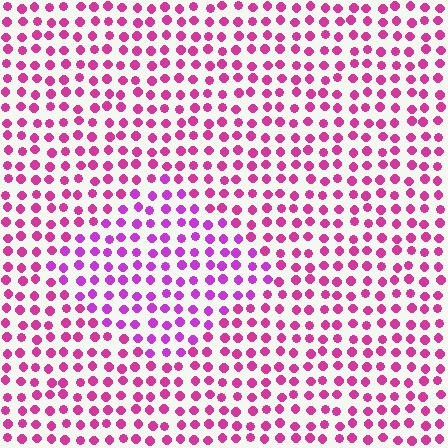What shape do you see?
I see a diamond.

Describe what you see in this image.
The image is filled with small magenta elements in a uniform arrangement. A diamond-shaped region is visible where the elements are tinted to a slightly different hue, forming a subtle color boundary.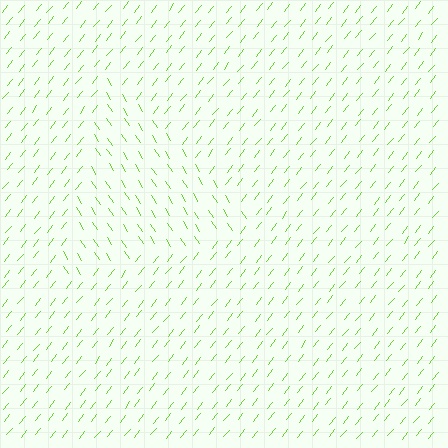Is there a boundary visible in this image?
Yes, there is a texture boundary formed by a change in line orientation.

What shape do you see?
I see a triangle.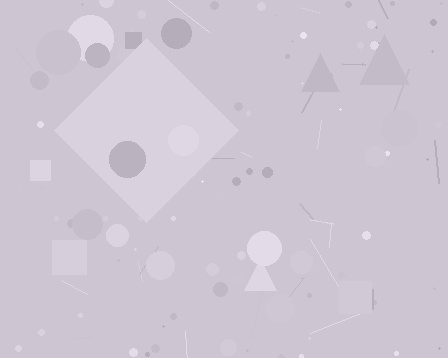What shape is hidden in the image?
A diamond is hidden in the image.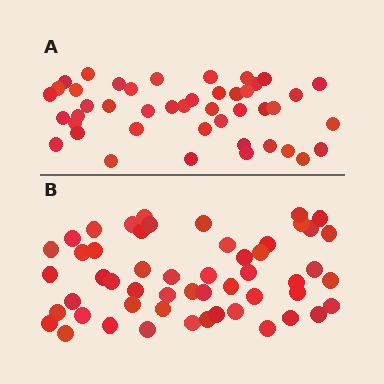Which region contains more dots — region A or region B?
Region B (the bottom region) has more dots.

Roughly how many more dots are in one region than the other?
Region B has roughly 8 or so more dots than region A.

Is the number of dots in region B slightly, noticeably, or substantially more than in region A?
Region B has only slightly more — the two regions are fairly close. The ratio is roughly 1.2 to 1.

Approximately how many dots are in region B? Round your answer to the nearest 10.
About 50 dots. (The exact count is 53, which rounds to 50.)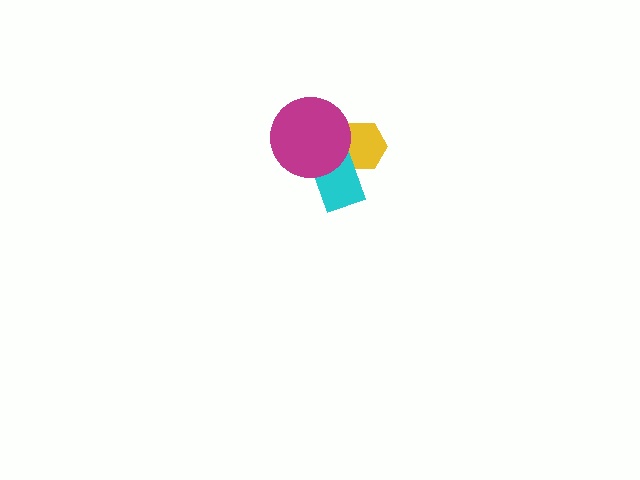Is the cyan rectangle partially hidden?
Yes, it is partially covered by another shape.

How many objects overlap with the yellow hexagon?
2 objects overlap with the yellow hexagon.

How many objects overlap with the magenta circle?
2 objects overlap with the magenta circle.